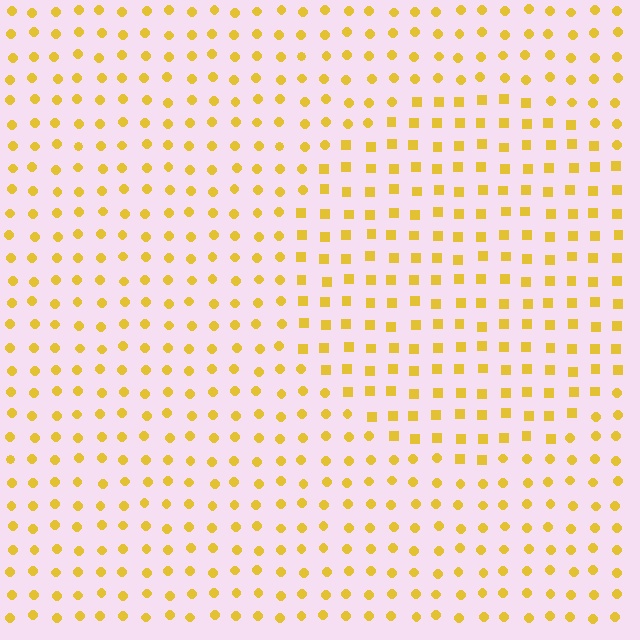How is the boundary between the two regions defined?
The boundary is defined by a change in element shape: squares inside vs. circles outside. All elements share the same color and spacing.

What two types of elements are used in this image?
The image uses squares inside the circle region and circles outside it.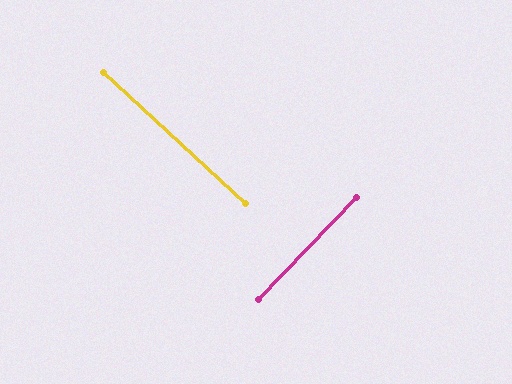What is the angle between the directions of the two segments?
Approximately 89 degrees.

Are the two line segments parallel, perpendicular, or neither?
Perpendicular — they meet at approximately 89°.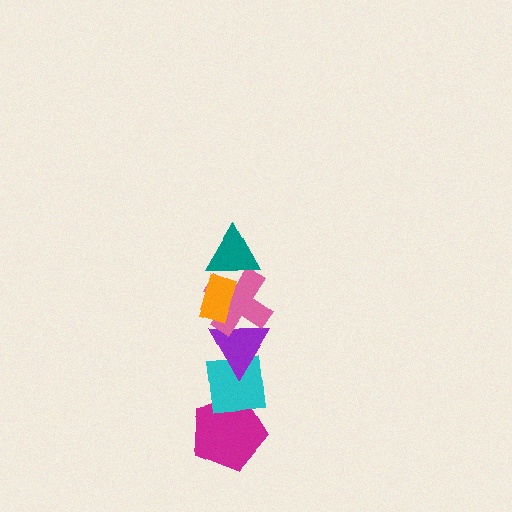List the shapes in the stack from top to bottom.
From top to bottom: the orange rectangle, the teal triangle, the pink cross, the purple triangle, the cyan square, the magenta pentagon.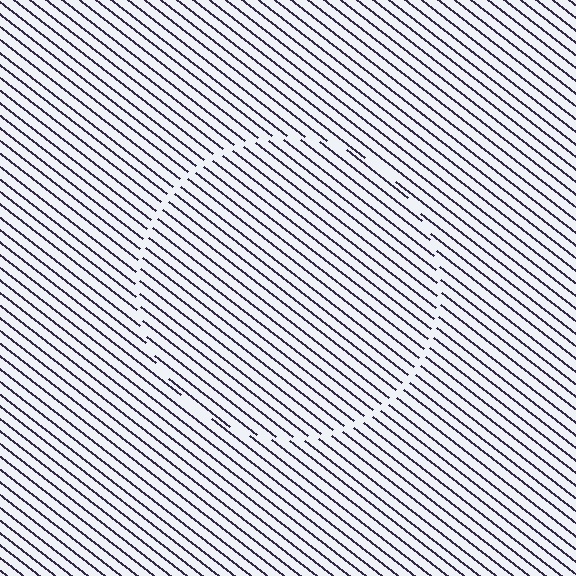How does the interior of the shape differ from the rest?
The interior of the shape contains the same grating, shifted by half a period — the contour is defined by the phase discontinuity where line-ends from the inner and outer gratings abut.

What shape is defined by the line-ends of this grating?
An illusory circle. The interior of the shape contains the same grating, shifted by half a period — the contour is defined by the phase discontinuity where line-ends from the inner and outer gratings abut.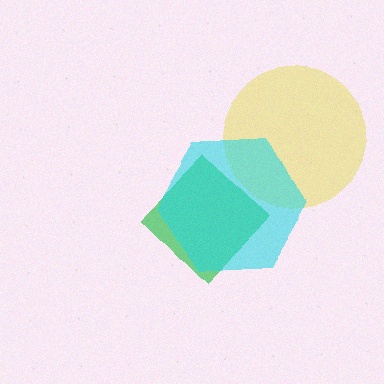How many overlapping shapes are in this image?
There are 3 overlapping shapes in the image.